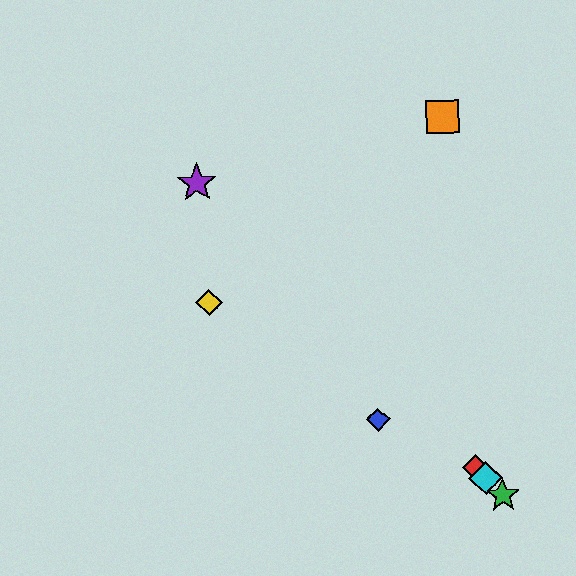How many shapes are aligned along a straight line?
4 shapes (the red diamond, the green star, the purple star, the cyan diamond) are aligned along a straight line.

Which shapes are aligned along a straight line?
The red diamond, the green star, the purple star, the cyan diamond are aligned along a straight line.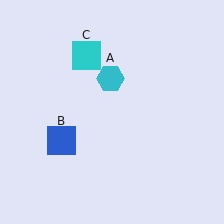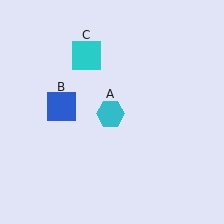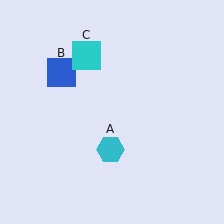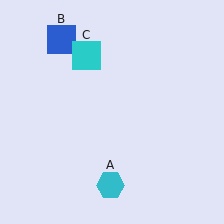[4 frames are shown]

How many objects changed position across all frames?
2 objects changed position: cyan hexagon (object A), blue square (object B).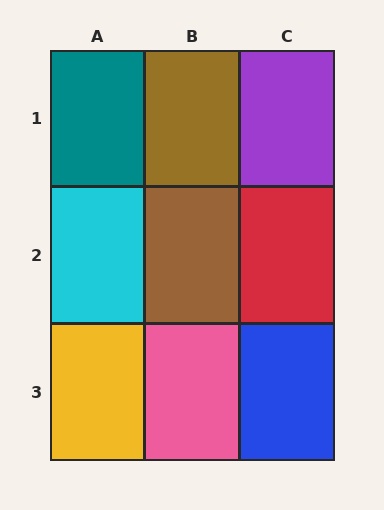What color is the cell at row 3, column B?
Pink.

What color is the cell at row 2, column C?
Red.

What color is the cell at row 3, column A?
Yellow.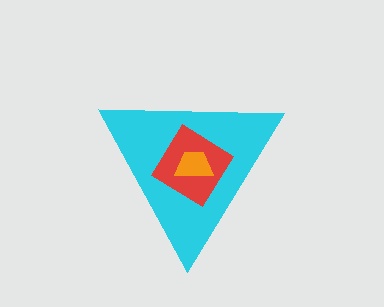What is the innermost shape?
The orange trapezoid.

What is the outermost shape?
The cyan triangle.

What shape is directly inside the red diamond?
The orange trapezoid.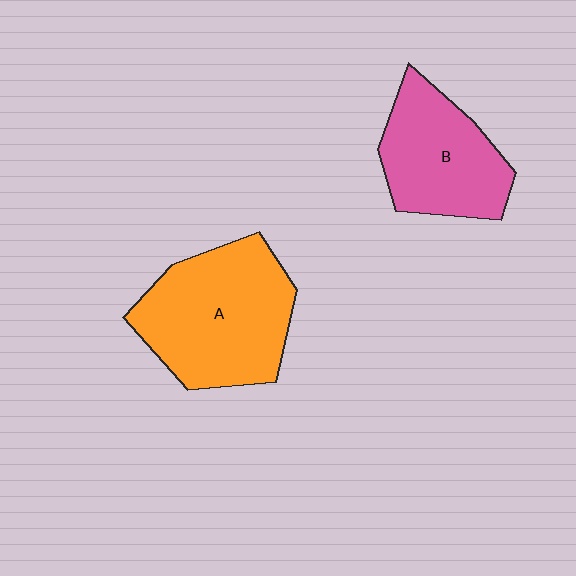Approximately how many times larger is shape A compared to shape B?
Approximately 1.4 times.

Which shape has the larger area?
Shape A (orange).